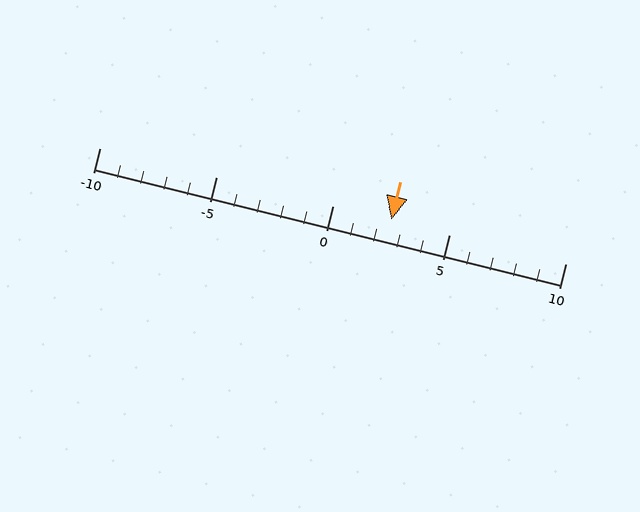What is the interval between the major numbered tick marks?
The major tick marks are spaced 5 units apart.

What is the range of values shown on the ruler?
The ruler shows values from -10 to 10.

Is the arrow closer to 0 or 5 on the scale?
The arrow is closer to 5.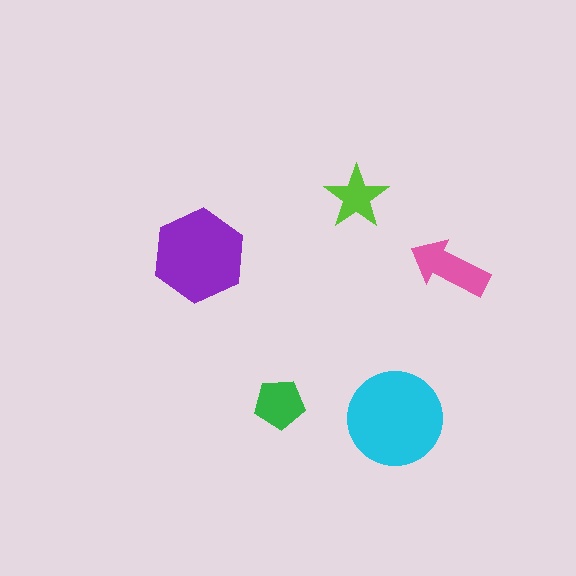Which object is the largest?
The cyan circle.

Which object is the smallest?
The lime star.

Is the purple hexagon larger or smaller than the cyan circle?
Smaller.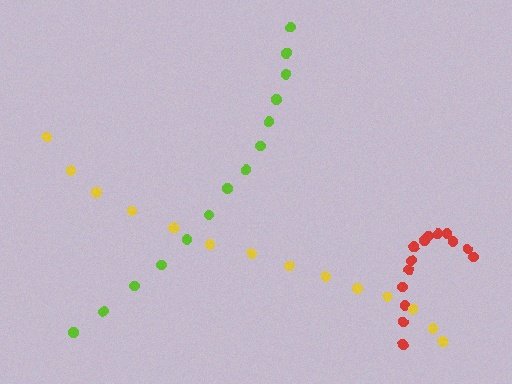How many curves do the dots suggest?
There are 3 distinct paths.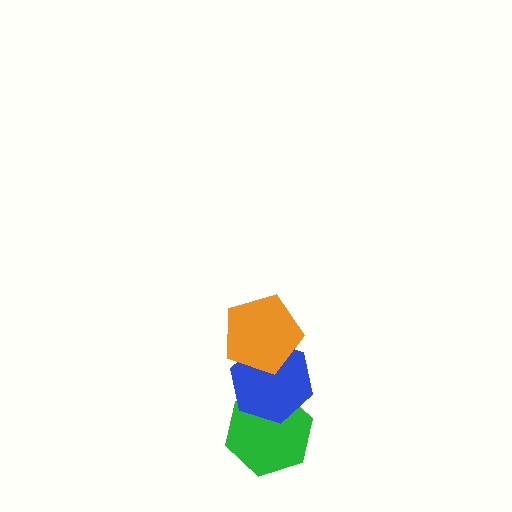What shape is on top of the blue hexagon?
The orange pentagon is on top of the blue hexagon.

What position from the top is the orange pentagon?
The orange pentagon is 1st from the top.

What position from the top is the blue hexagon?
The blue hexagon is 2nd from the top.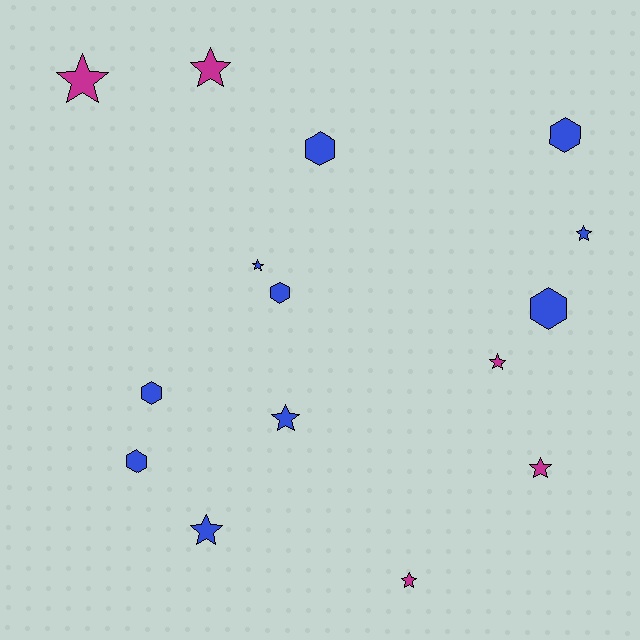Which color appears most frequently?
Blue, with 10 objects.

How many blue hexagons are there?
There are 6 blue hexagons.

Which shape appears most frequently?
Star, with 9 objects.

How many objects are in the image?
There are 15 objects.